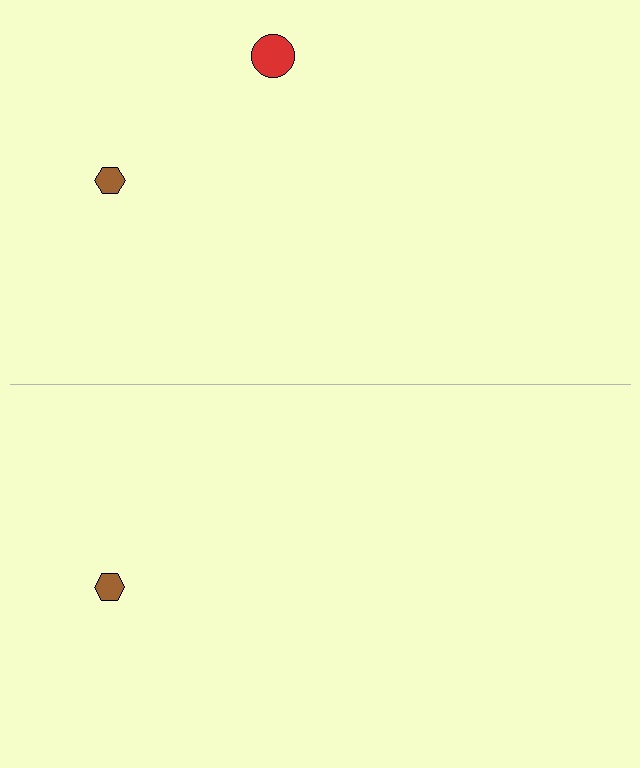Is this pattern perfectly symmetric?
No, the pattern is not perfectly symmetric. A red circle is missing from the bottom side.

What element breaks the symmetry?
A red circle is missing from the bottom side.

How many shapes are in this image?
There are 3 shapes in this image.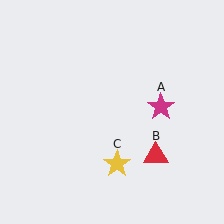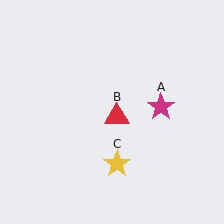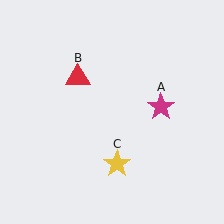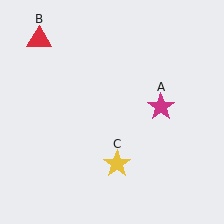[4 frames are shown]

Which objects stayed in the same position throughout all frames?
Magenta star (object A) and yellow star (object C) remained stationary.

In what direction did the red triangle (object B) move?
The red triangle (object B) moved up and to the left.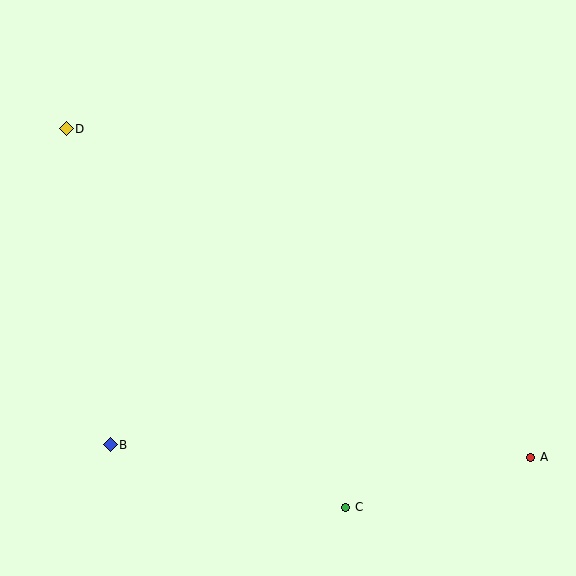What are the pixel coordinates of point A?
Point A is at (531, 457).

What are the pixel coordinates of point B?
Point B is at (110, 445).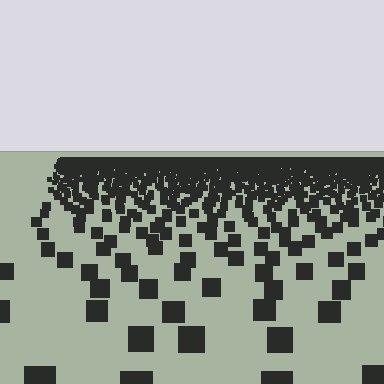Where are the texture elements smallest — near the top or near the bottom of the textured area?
Near the top.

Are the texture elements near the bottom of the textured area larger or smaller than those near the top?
Larger. Near the bottom, elements are closer to the viewer and appear at a bigger on-screen size.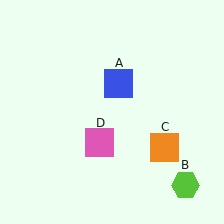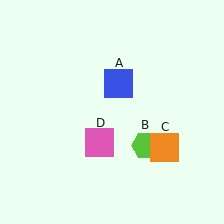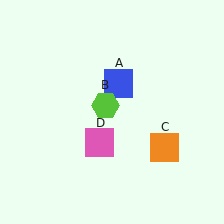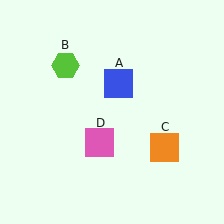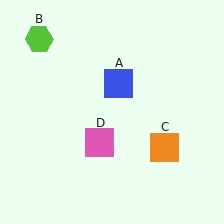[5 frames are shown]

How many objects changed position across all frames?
1 object changed position: lime hexagon (object B).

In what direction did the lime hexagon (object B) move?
The lime hexagon (object B) moved up and to the left.